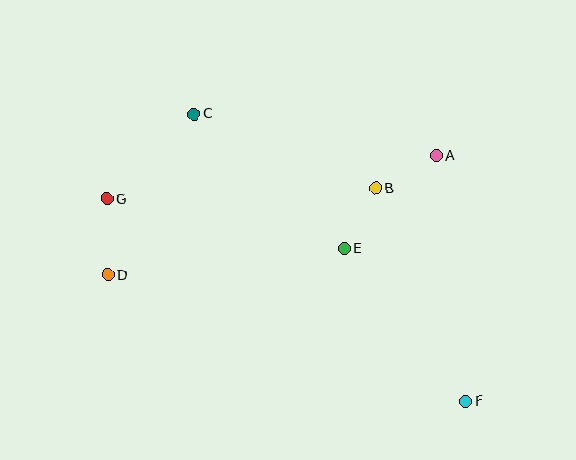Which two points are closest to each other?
Points B and E are closest to each other.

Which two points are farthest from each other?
Points F and G are farthest from each other.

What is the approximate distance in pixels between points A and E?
The distance between A and E is approximately 131 pixels.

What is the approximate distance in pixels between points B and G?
The distance between B and G is approximately 269 pixels.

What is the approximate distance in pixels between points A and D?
The distance between A and D is approximately 349 pixels.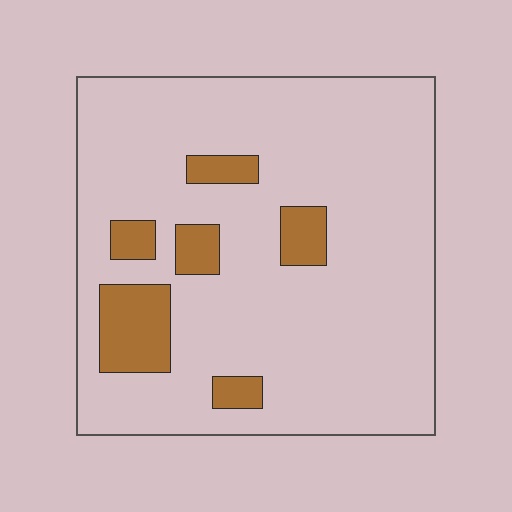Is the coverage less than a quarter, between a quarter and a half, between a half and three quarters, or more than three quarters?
Less than a quarter.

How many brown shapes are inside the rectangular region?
6.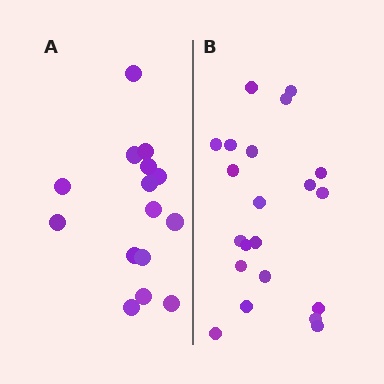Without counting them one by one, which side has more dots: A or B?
Region B (the right region) has more dots.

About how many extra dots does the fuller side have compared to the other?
Region B has about 6 more dots than region A.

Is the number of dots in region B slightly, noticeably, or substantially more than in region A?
Region B has noticeably more, but not dramatically so. The ratio is roughly 1.4 to 1.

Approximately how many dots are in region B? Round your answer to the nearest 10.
About 20 dots. (The exact count is 21, which rounds to 20.)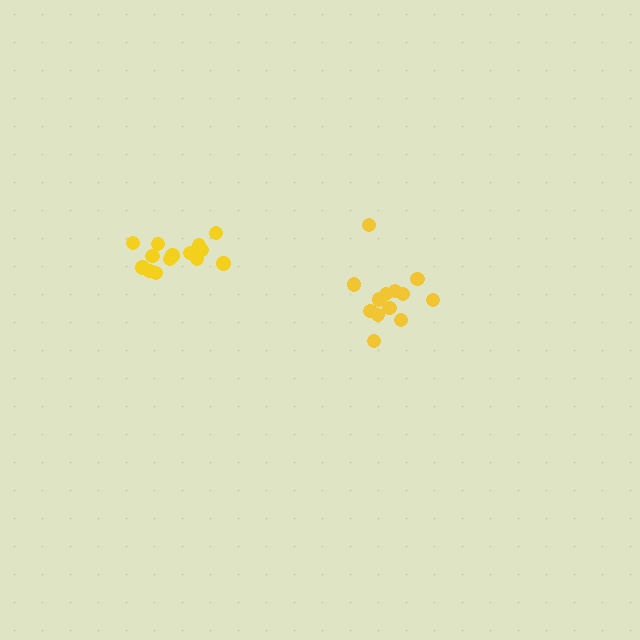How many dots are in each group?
Group 1: 14 dots, Group 2: 13 dots (27 total).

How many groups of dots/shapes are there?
There are 2 groups.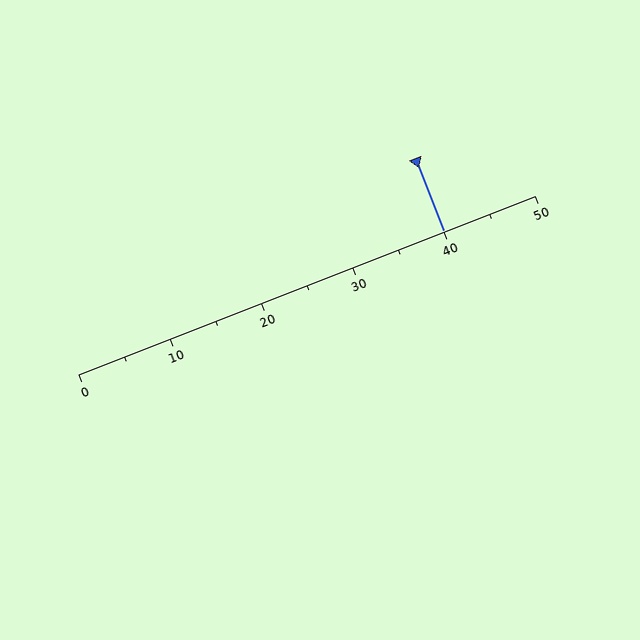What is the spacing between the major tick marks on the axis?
The major ticks are spaced 10 apart.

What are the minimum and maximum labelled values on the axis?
The axis runs from 0 to 50.